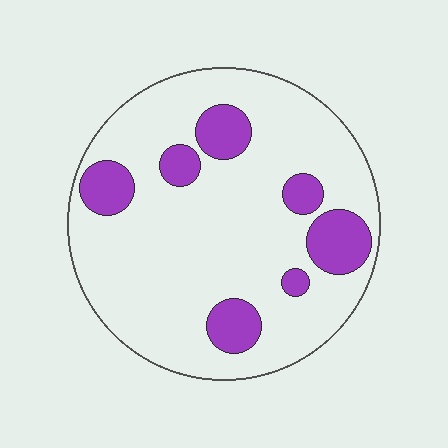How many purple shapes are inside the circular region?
7.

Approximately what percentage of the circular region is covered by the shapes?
Approximately 20%.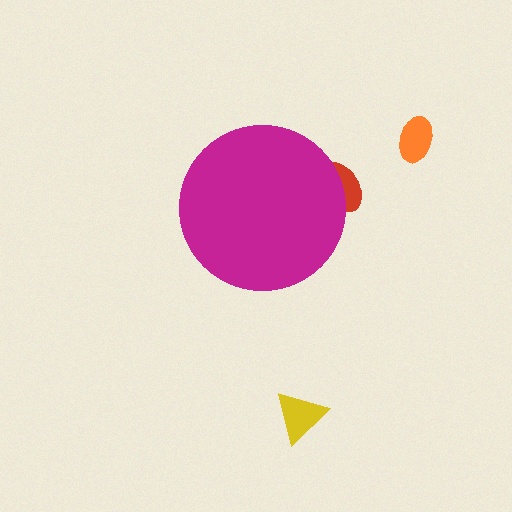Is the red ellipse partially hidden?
Yes, the red ellipse is partially hidden behind the magenta circle.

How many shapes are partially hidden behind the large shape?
1 shape is partially hidden.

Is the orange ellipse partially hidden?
No, the orange ellipse is fully visible.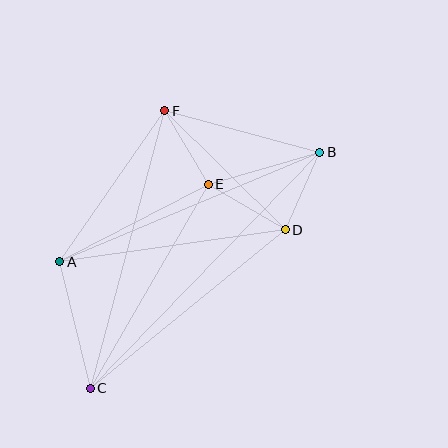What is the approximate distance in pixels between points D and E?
The distance between D and E is approximately 89 pixels.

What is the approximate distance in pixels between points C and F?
The distance between C and F is approximately 287 pixels.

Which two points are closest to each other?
Points B and D are closest to each other.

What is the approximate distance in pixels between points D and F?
The distance between D and F is approximately 170 pixels.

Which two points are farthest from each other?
Points B and C are farthest from each other.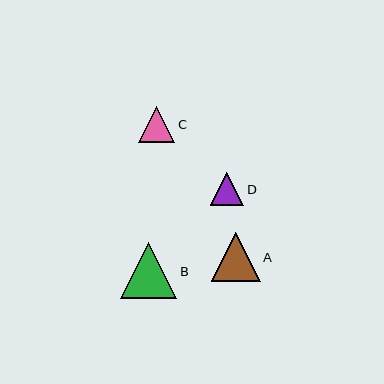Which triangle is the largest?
Triangle B is the largest with a size of approximately 56 pixels.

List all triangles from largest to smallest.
From largest to smallest: B, A, C, D.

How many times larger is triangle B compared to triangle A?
Triangle B is approximately 1.2 times the size of triangle A.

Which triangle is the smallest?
Triangle D is the smallest with a size of approximately 34 pixels.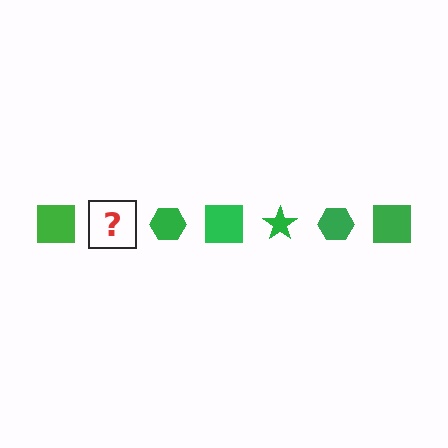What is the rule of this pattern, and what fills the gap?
The rule is that the pattern cycles through square, star, hexagon shapes in green. The gap should be filled with a green star.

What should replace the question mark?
The question mark should be replaced with a green star.